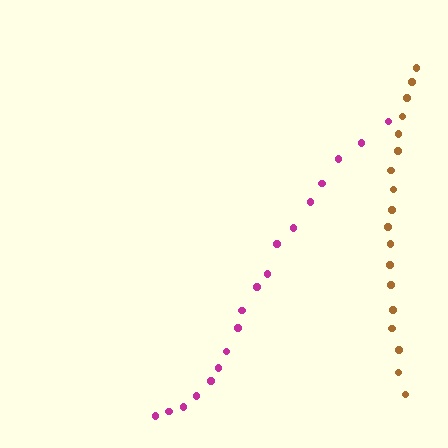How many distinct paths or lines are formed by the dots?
There are 2 distinct paths.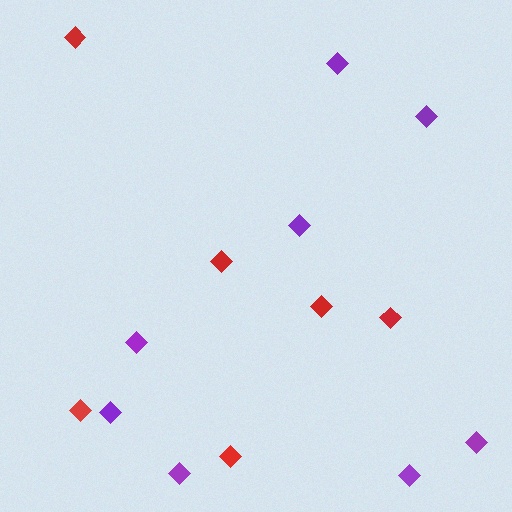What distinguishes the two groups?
There are 2 groups: one group of red diamonds (6) and one group of purple diamonds (8).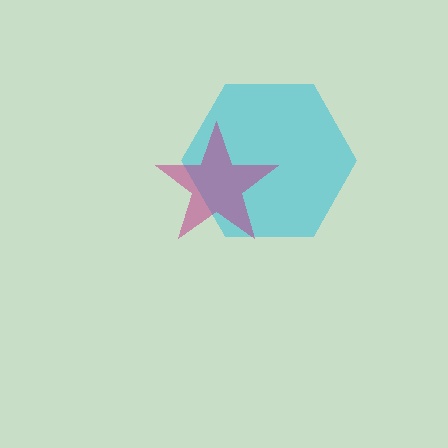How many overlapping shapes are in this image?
There are 2 overlapping shapes in the image.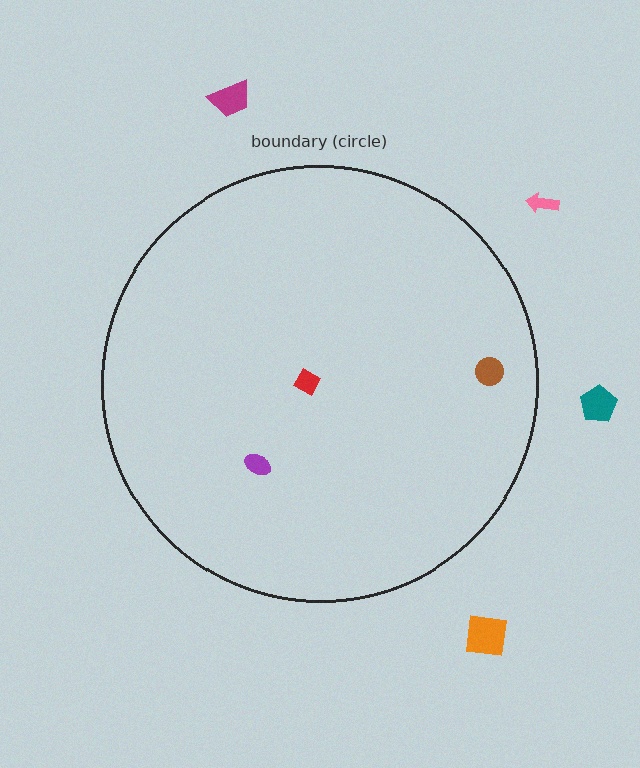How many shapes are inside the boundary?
3 inside, 4 outside.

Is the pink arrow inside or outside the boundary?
Outside.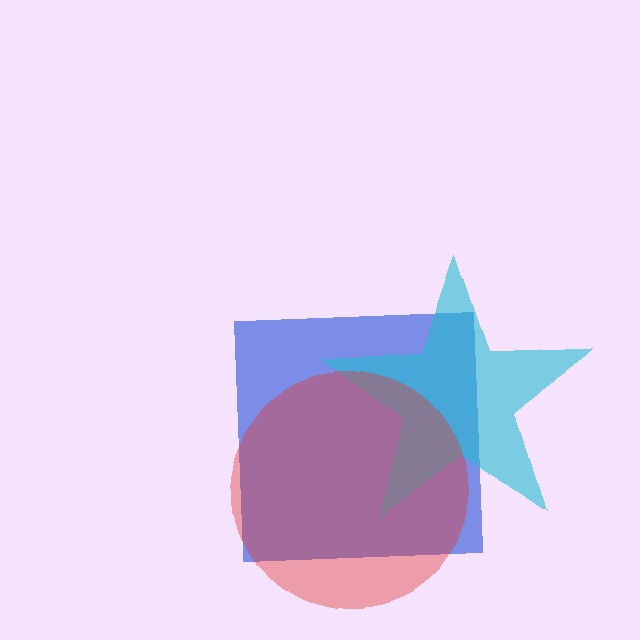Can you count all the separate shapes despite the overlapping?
Yes, there are 3 separate shapes.